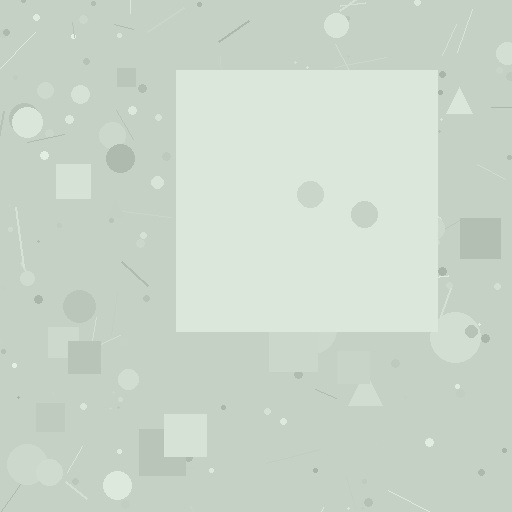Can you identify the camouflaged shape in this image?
The camouflaged shape is a square.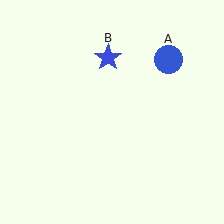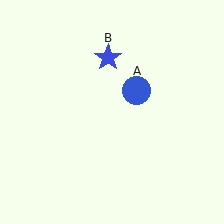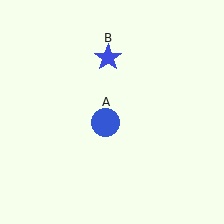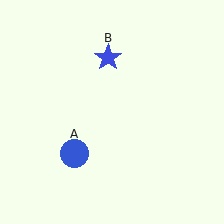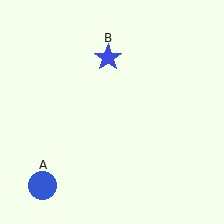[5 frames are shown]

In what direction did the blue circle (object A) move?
The blue circle (object A) moved down and to the left.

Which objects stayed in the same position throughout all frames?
Blue star (object B) remained stationary.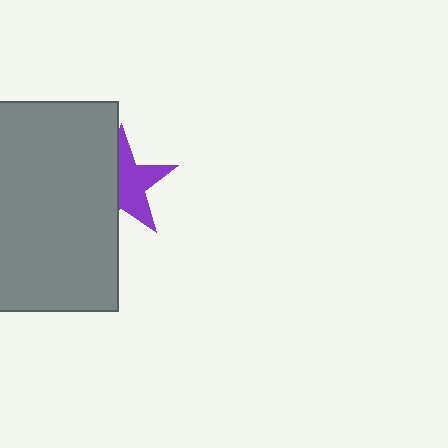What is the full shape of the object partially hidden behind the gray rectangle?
The partially hidden object is a purple star.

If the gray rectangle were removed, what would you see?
You would see the complete purple star.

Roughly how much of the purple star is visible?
About half of it is visible (roughly 54%).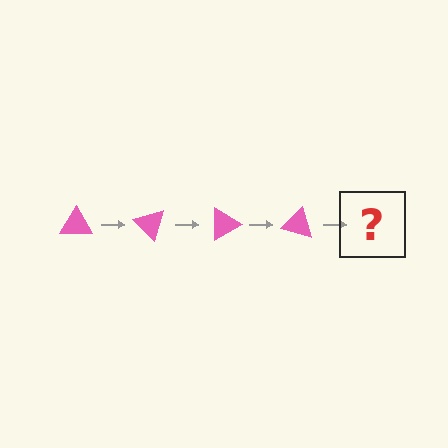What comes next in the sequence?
The next element should be a pink triangle rotated 180 degrees.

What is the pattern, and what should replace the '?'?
The pattern is that the triangle rotates 45 degrees each step. The '?' should be a pink triangle rotated 180 degrees.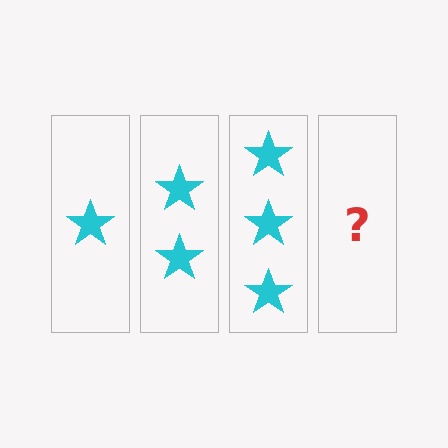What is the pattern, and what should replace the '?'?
The pattern is that each step adds one more star. The '?' should be 4 stars.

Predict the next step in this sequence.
The next step is 4 stars.